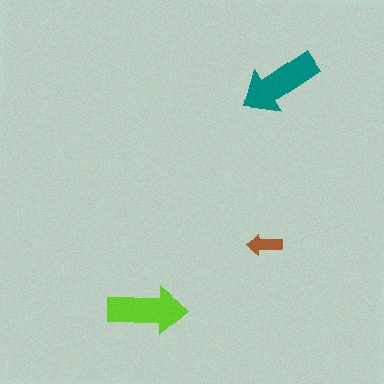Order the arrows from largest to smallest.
the teal one, the lime one, the brown one.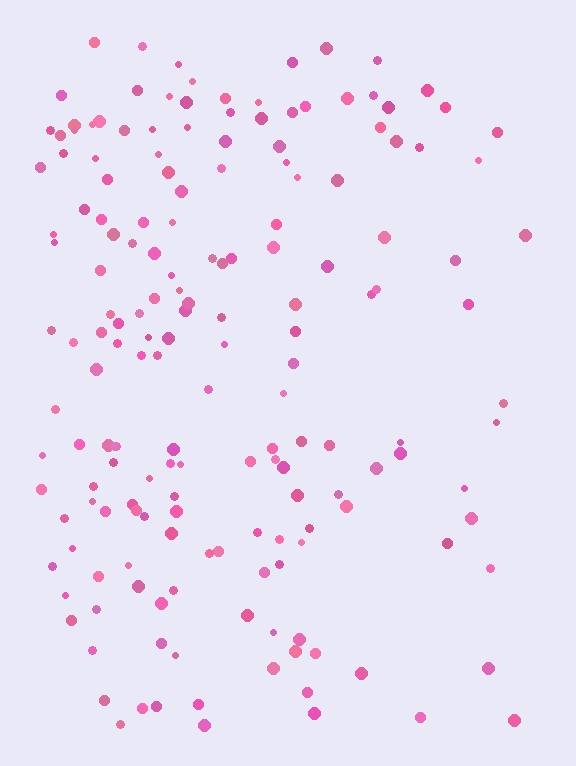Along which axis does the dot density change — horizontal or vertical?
Horizontal.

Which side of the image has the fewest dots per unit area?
The right.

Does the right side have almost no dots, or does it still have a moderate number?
Still a moderate number, just noticeably fewer than the left.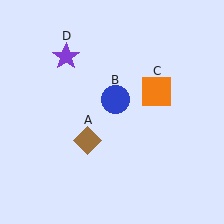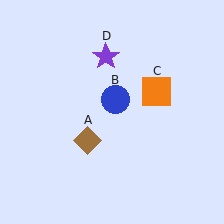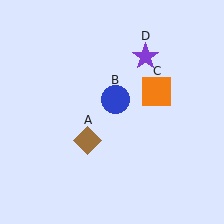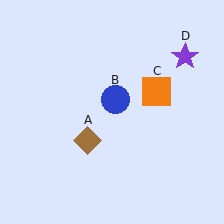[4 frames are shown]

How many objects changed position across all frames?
1 object changed position: purple star (object D).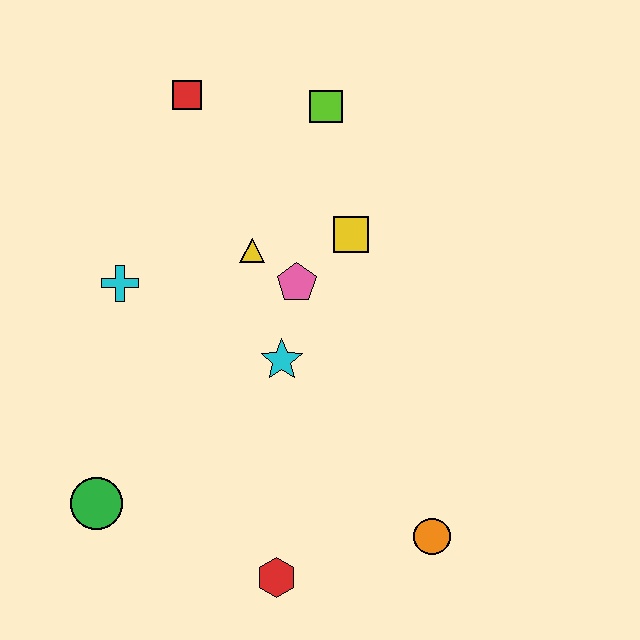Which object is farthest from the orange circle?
The red square is farthest from the orange circle.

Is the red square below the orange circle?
No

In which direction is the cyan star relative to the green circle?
The cyan star is to the right of the green circle.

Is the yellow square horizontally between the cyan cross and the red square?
No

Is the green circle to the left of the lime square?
Yes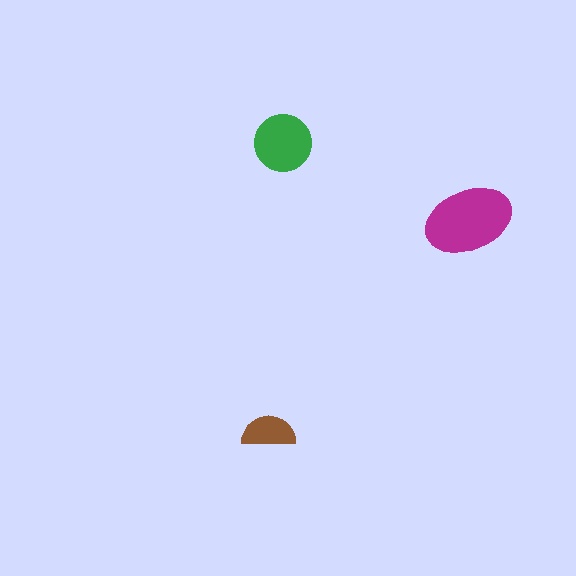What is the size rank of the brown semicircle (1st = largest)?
3rd.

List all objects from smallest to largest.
The brown semicircle, the green circle, the magenta ellipse.